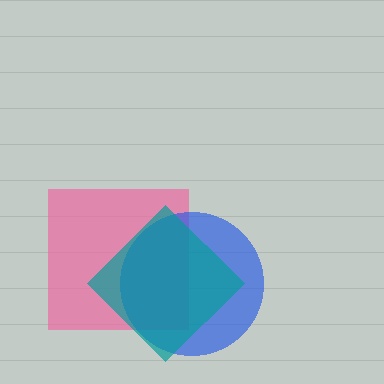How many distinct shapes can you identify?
There are 3 distinct shapes: a pink square, a blue circle, a teal diamond.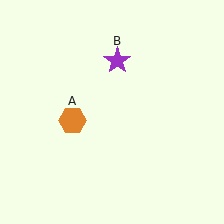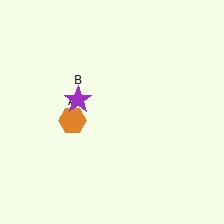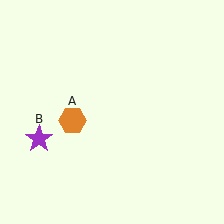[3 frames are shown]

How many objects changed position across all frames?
1 object changed position: purple star (object B).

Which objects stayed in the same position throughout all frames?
Orange hexagon (object A) remained stationary.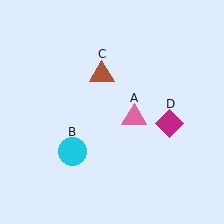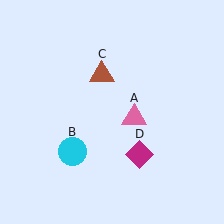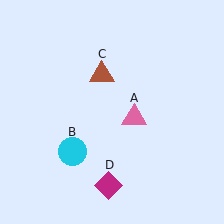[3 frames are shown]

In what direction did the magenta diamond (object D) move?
The magenta diamond (object D) moved down and to the left.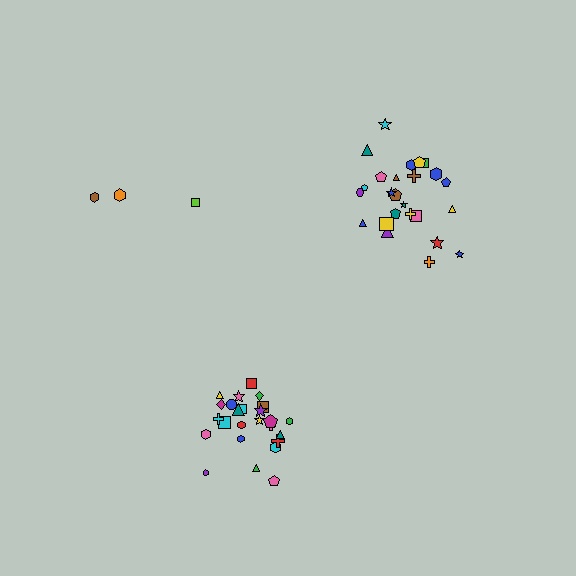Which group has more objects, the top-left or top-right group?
The top-right group.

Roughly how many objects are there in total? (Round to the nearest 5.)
Roughly 55 objects in total.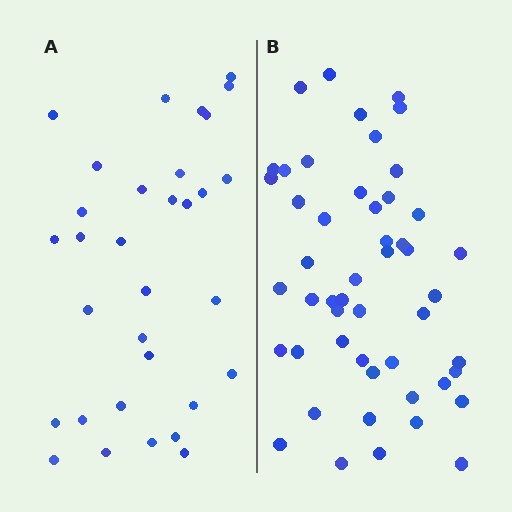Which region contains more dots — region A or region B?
Region B (the right region) has more dots.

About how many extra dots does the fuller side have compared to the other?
Region B has approximately 20 more dots than region A.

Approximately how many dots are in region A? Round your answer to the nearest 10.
About 30 dots. (The exact count is 32, which rounds to 30.)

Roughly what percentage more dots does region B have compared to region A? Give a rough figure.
About 55% more.